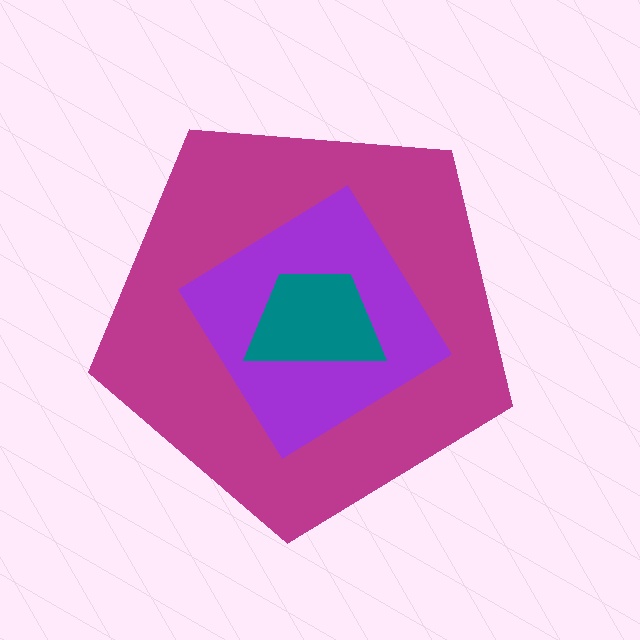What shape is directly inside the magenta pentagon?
The purple diamond.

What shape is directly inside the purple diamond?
The teal trapezoid.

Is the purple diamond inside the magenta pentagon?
Yes.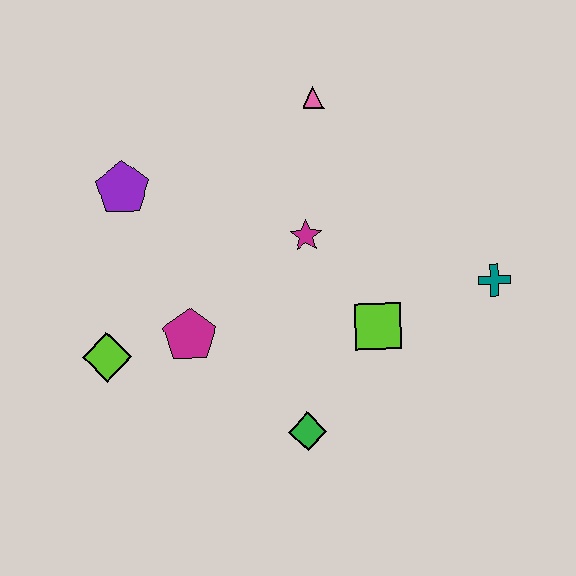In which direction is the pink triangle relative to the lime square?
The pink triangle is above the lime square.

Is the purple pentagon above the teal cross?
Yes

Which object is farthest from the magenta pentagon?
The teal cross is farthest from the magenta pentagon.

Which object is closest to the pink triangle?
The magenta star is closest to the pink triangle.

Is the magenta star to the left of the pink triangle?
Yes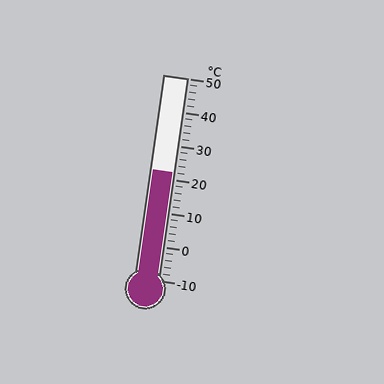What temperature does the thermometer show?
The thermometer shows approximately 22°C.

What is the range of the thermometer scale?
The thermometer scale ranges from -10°C to 50°C.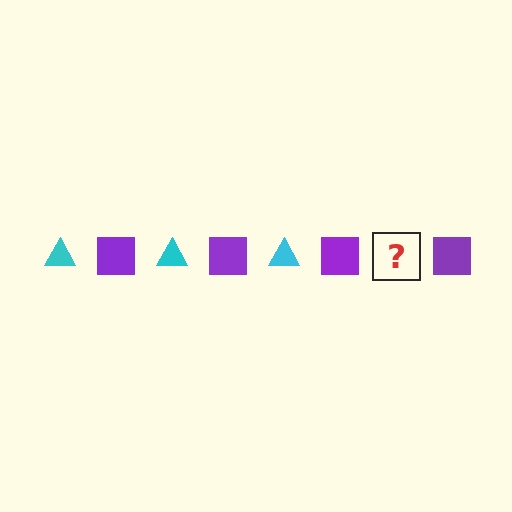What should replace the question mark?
The question mark should be replaced with a cyan triangle.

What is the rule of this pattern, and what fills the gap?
The rule is that the pattern alternates between cyan triangle and purple square. The gap should be filled with a cyan triangle.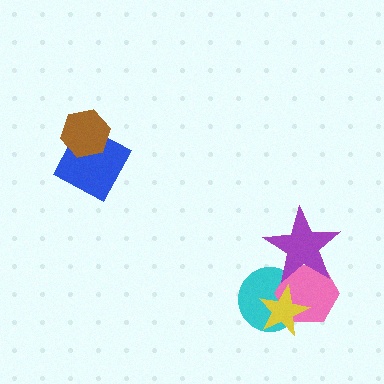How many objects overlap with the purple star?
2 objects overlap with the purple star.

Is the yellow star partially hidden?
No, no other shape covers it.